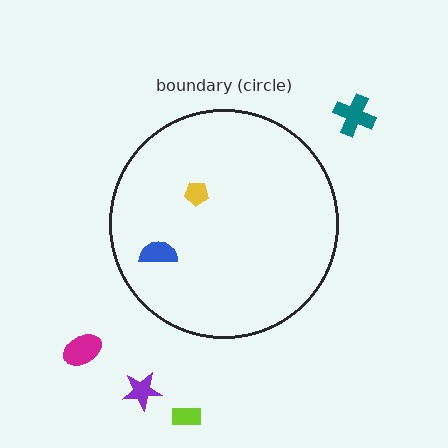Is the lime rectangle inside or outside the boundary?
Outside.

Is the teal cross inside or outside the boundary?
Outside.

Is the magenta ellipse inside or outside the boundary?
Outside.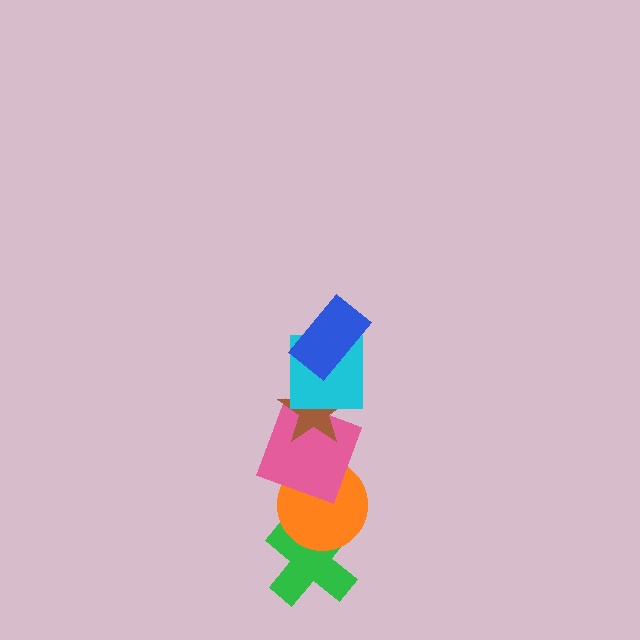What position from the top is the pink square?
The pink square is 4th from the top.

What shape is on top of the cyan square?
The blue rectangle is on top of the cyan square.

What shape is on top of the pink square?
The brown star is on top of the pink square.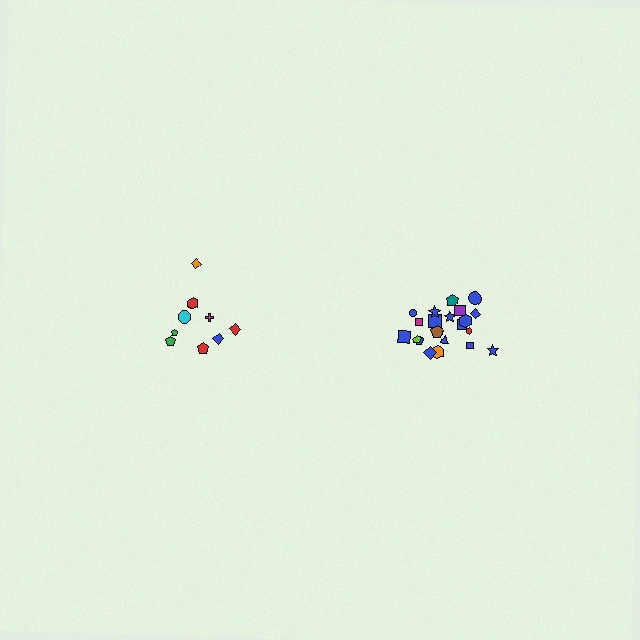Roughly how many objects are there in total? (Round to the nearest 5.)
Roughly 30 objects in total.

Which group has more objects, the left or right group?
The right group.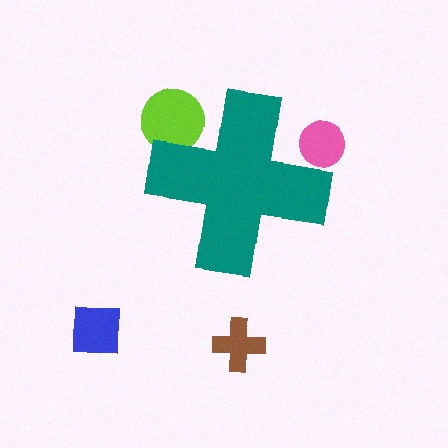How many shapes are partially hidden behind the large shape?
2 shapes are partially hidden.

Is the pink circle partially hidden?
Yes, the pink circle is partially hidden behind the teal cross.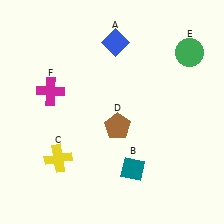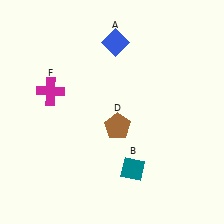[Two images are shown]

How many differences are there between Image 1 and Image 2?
There are 2 differences between the two images.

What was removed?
The yellow cross (C), the green circle (E) were removed in Image 2.